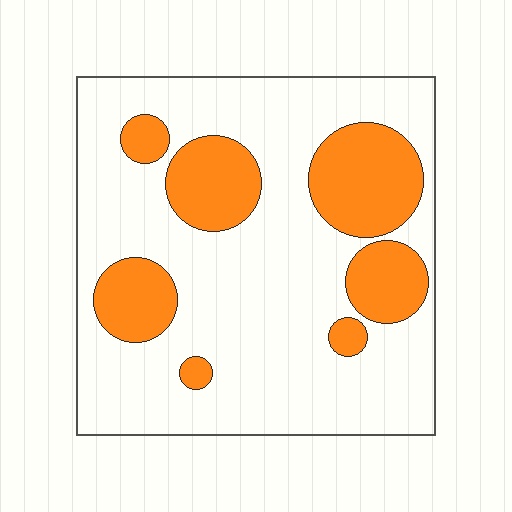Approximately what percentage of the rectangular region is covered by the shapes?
Approximately 25%.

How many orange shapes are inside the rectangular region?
7.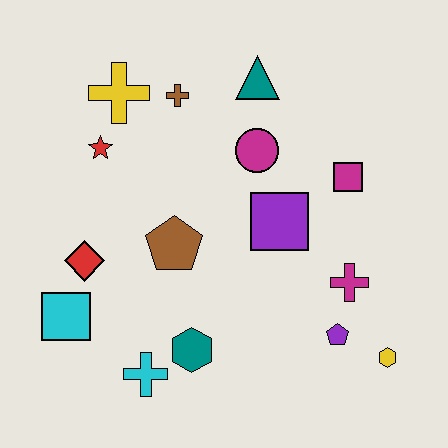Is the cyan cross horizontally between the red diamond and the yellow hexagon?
Yes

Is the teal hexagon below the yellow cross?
Yes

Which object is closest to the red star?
The yellow cross is closest to the red star.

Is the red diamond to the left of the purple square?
Yes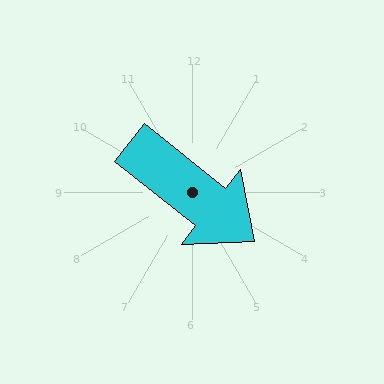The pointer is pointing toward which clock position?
Roughly 4 o'clock.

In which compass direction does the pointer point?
Southeast.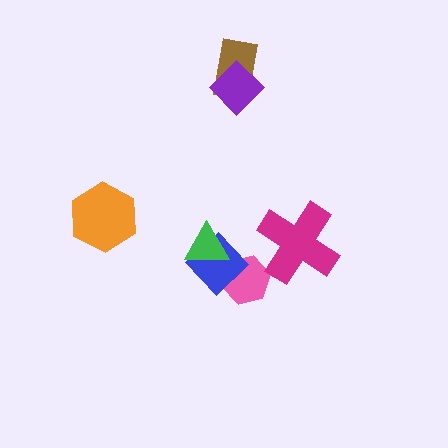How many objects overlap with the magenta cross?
0 objects overlap with the magenta cross.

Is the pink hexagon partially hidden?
Yes, it is partially covered by another shape.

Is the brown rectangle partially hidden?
Yes, it is partially covered by another shape.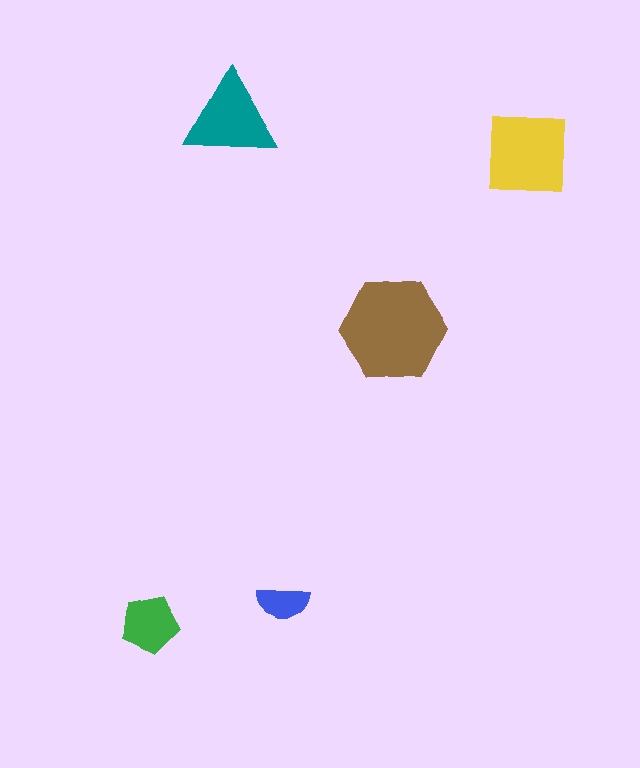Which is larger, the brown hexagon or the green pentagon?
The brown hexagon.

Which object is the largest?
The brown hexagon.